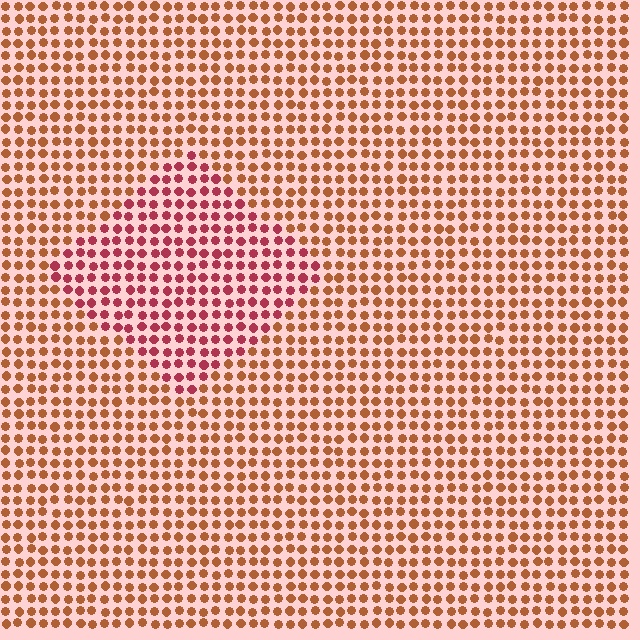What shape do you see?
I see a diamond.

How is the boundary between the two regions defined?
The boundary is defined purely by a slight shift in hue (about 36 degrees). Spacing, size, and orientation are identical on both sides.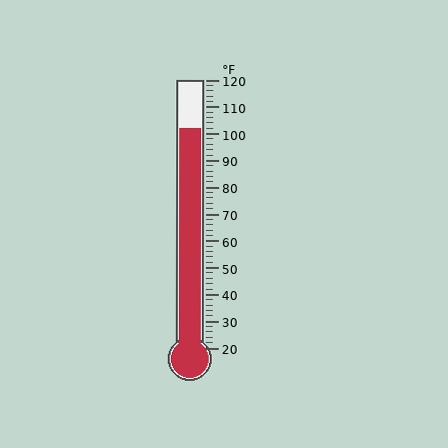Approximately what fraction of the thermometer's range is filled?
The thermometer is filled to approximately 80% of its range.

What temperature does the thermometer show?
The thermometer shows approximately 102°F.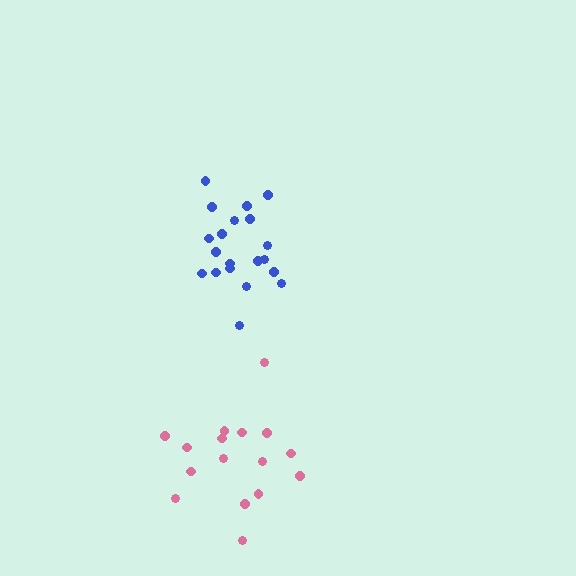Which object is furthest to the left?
The pink cluster is leftmost.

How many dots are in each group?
Group 1: 16 dots, Group 2: 20 dots (36 total).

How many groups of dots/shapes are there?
There are 2 groups.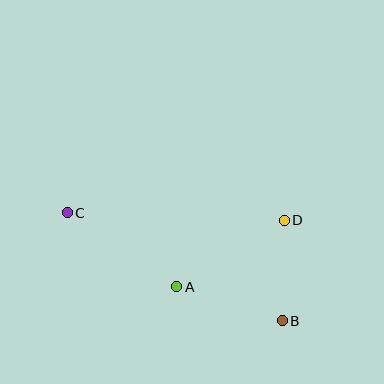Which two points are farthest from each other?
Points B and C are farthest from each other.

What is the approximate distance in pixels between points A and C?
The distance between A and C is approximately 132 pixels.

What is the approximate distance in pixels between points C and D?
The distance between C and D is approximately 217 pixels.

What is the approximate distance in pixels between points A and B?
The distance between A and B is approximately 111 pixels.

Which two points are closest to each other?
Points B and D are closest to each other.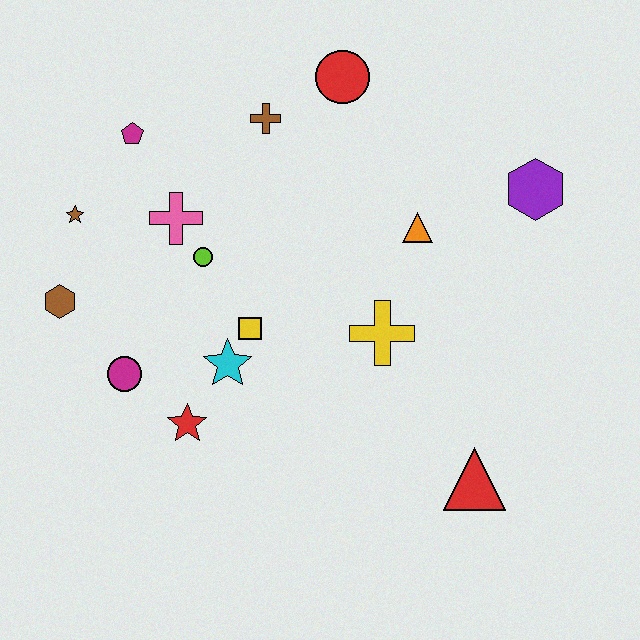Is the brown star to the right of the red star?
No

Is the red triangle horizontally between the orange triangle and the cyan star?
No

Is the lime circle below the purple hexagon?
Yes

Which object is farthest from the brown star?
The red triangle is farthest from the brown star.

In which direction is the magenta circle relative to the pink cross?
The magenta circle is below the pink cross.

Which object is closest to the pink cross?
The lime circle is closest to the pink cross.